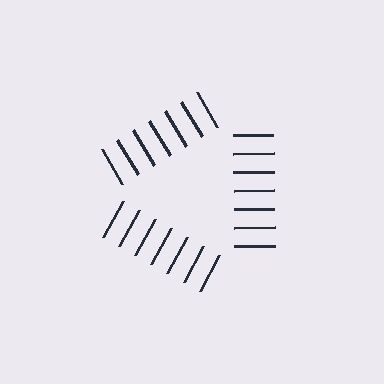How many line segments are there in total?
21 — 7 along each of the 3 edges.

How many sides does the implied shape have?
3 sides — the line-ends trace a triangle.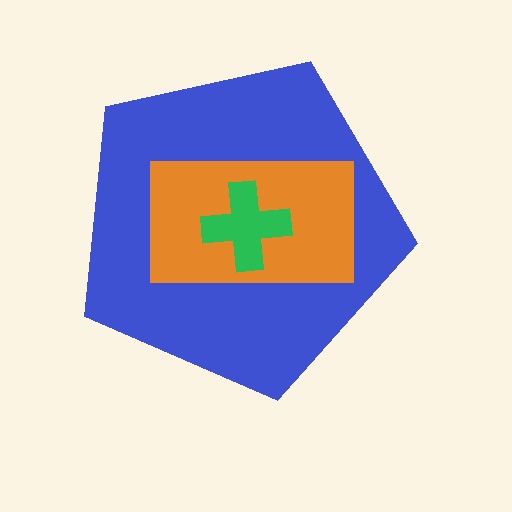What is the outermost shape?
The blue pentagon.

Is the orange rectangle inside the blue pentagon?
Yes.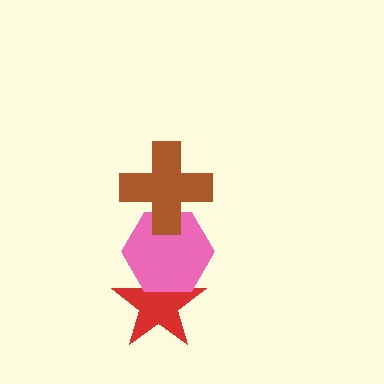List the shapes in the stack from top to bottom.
From top to bottom: the brown cross, the pink hexagon, the red star.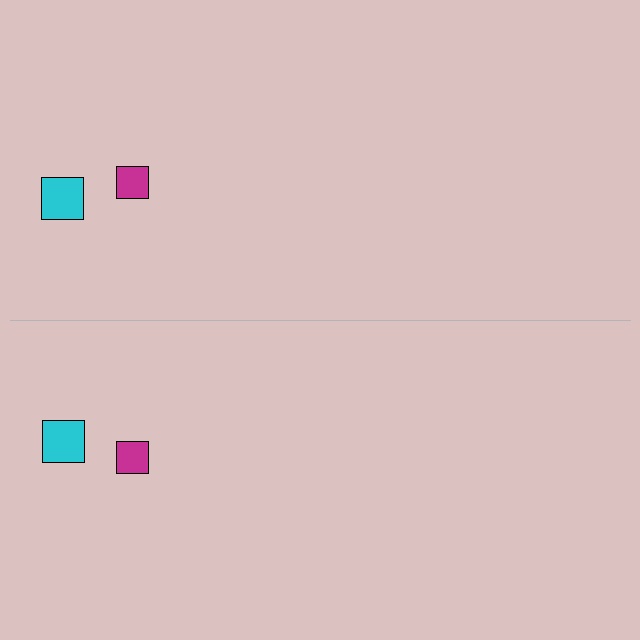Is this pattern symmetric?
Yes, this pattern has bilateral (reflection) symmetry.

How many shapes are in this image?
There are 4 shapes in this image.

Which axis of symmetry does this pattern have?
The pattern has a horizontal axis of symmetry running through the center of the image.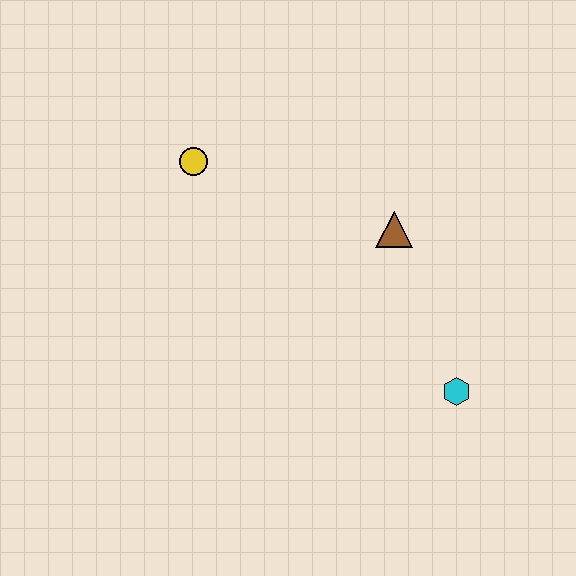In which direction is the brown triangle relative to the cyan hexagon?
The brown triangle is above the cyan hexagon.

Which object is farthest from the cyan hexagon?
The yellow circle is farthest from the cyan hexagon.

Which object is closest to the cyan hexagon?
The brown triangle is closest to the cyan hexagon.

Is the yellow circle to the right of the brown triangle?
No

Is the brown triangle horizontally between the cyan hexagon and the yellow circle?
Yes